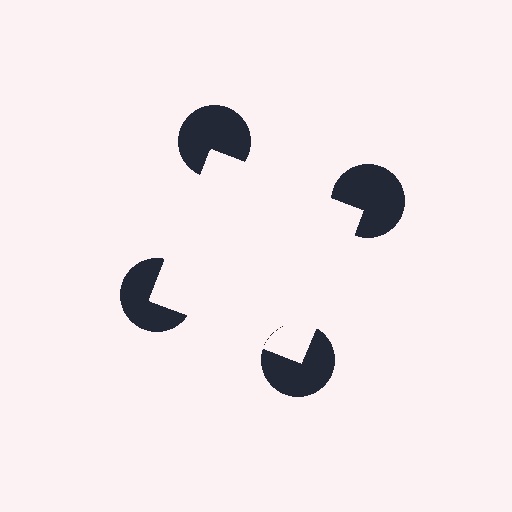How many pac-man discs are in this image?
There are 4 — one at each vertex of the illusory square.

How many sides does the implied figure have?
4 sides.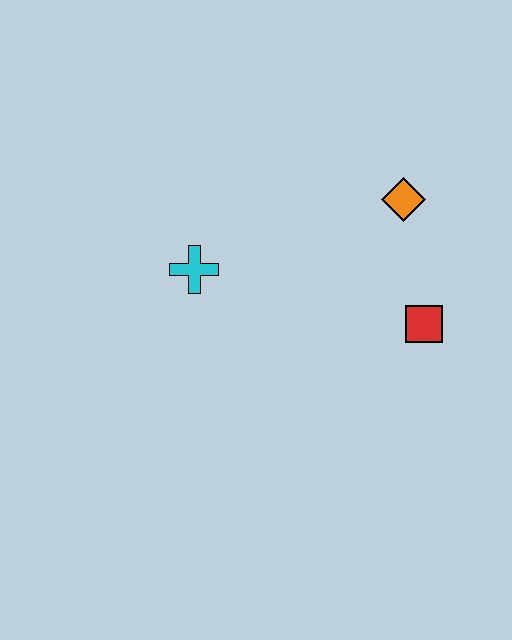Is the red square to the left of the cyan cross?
No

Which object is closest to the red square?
The orange diamond is closest to the red square.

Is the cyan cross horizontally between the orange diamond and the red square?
No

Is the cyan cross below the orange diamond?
Yes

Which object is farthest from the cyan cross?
The red square is farthest from the cyan cross.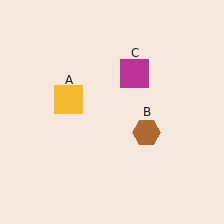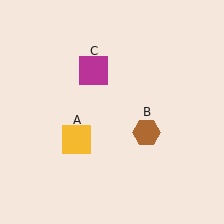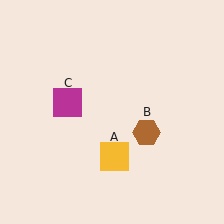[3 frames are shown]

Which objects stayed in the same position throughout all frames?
Brown hexagon (object B) remained stationary.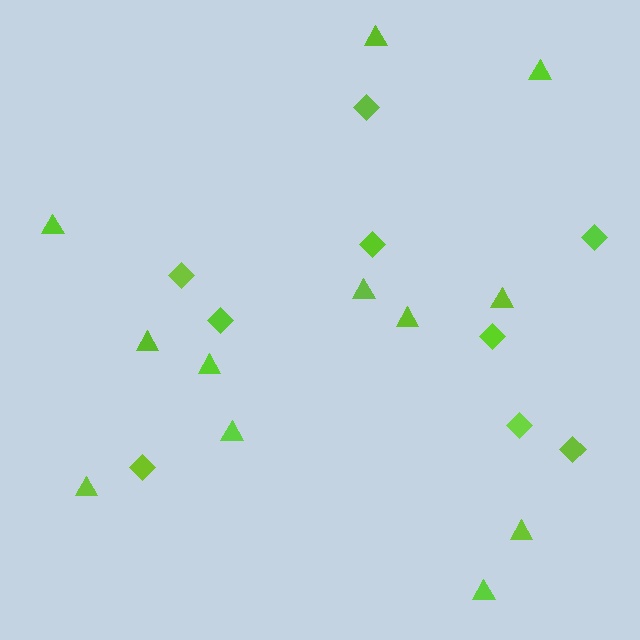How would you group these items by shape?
There are 2 groups: one group of diamonds (9) and one group of triangles (12).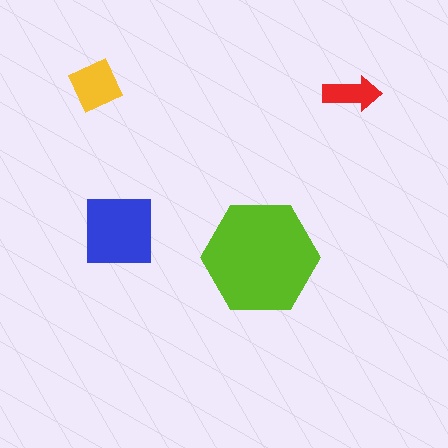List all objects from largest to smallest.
The lime hexagon, the blue square, the yellow diamond, the red arrow.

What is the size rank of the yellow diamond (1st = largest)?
3rd.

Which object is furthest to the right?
The red arrow is rightmost.